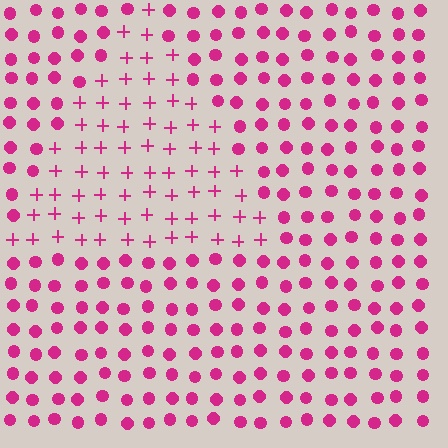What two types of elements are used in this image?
The image uses plus signs inside the triangle region and circles outside it.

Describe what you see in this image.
The image is filled with small magenta elements arranged in a uniform grid. A triangle-shaped region contains plus signs, while the surrounding area contains circles. The boundary is defined purely by the change in element shape.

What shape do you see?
I see a triangle.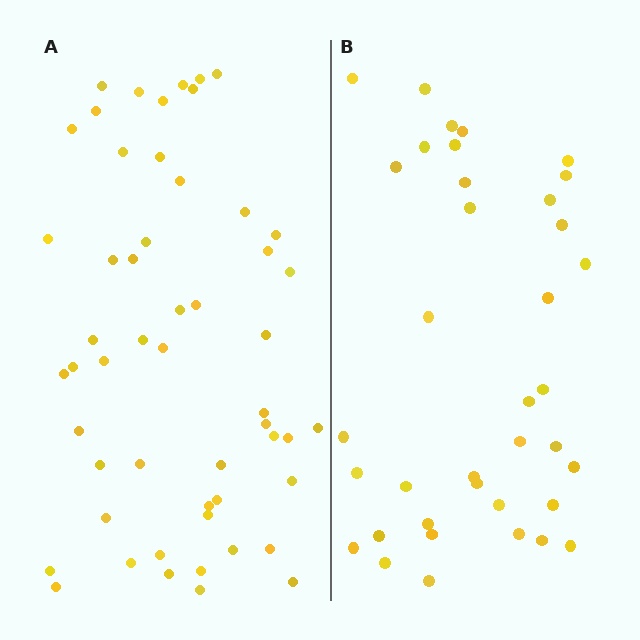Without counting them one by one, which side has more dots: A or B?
Region A (the left region) has more dots.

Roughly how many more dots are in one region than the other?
Region A has approximately 15 more dots than region B.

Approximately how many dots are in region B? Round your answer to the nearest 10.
About 40 dots. (The exact count is 37, which rounds to 40.)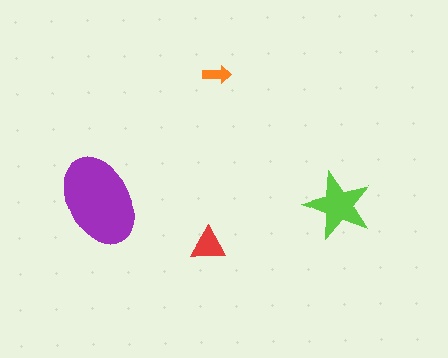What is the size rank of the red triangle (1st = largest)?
3rd.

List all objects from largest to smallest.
The purple ellipse, the lime star, the red triangle, the orange arrow.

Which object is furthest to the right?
The lime star is rightmost.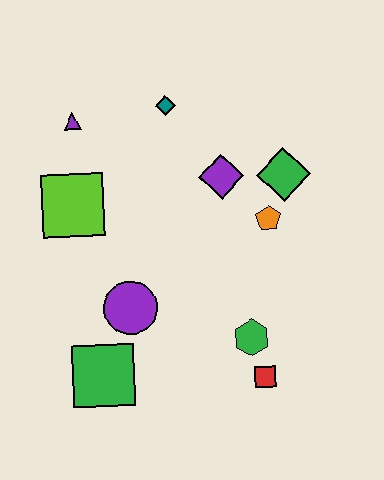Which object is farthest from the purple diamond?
The green square is farthest from the purple diamond.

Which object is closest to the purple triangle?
The lime square is closest to the purple triangle.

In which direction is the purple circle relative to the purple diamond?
The purple circle is below the purple diamond.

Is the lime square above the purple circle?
Yes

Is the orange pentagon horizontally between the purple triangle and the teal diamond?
No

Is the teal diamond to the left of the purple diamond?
Yes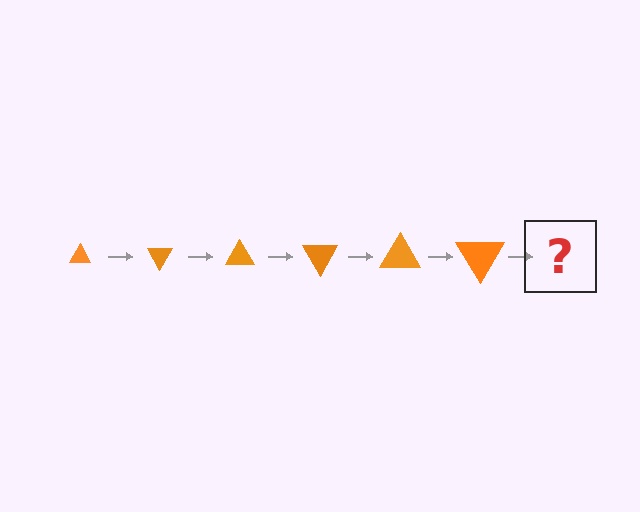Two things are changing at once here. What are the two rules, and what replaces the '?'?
The two rules are that the triangle grows larger each step and it rotates 60 degrees each step. The '?' should be a triangle, larger than the previous one and rotated 360 degrees from the start.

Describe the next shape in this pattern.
It should be a triangle, larger than the previous one and rotated 360 degrees from the start.